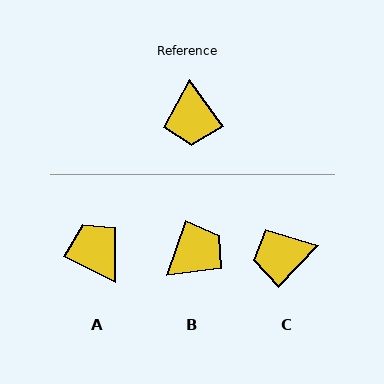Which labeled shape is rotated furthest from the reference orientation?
A, about 152 degrees away.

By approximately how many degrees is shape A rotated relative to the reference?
Approximately 152 degrees clockwise.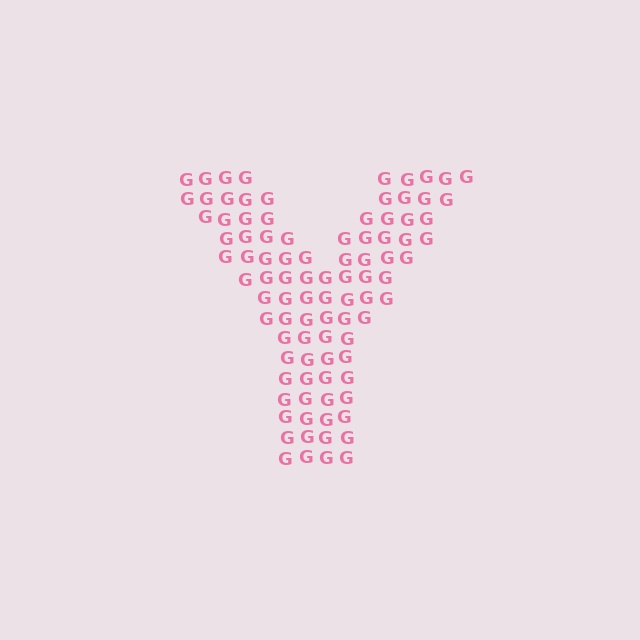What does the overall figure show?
The overall figure shows the letter Y.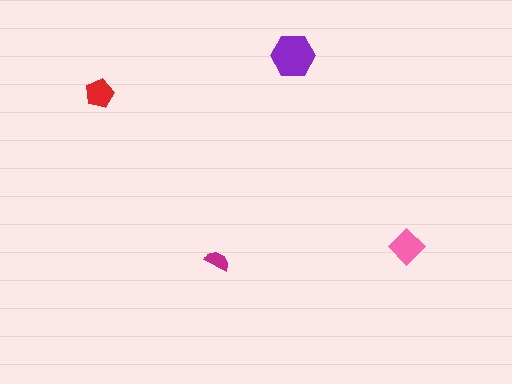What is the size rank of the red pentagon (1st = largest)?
3rd.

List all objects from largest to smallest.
The purple hexagon, the pink diamond, the red pentagon, the magenta semicircle.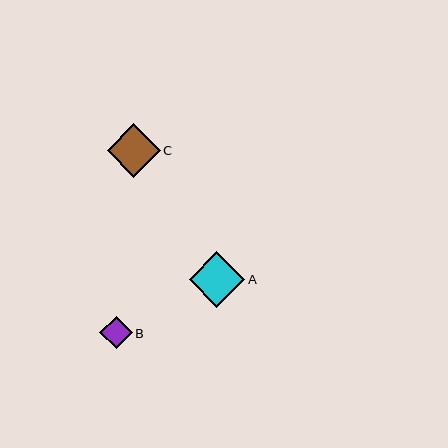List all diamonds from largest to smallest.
From largest to smallest: A, C, B.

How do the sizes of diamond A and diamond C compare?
Diamond A and diamond C are approximately the same size.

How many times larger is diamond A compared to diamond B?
Diamond A is approximately 1.7 times the size of diamond B.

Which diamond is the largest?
Diamond A is the largest with a size of approximately 55 pixels.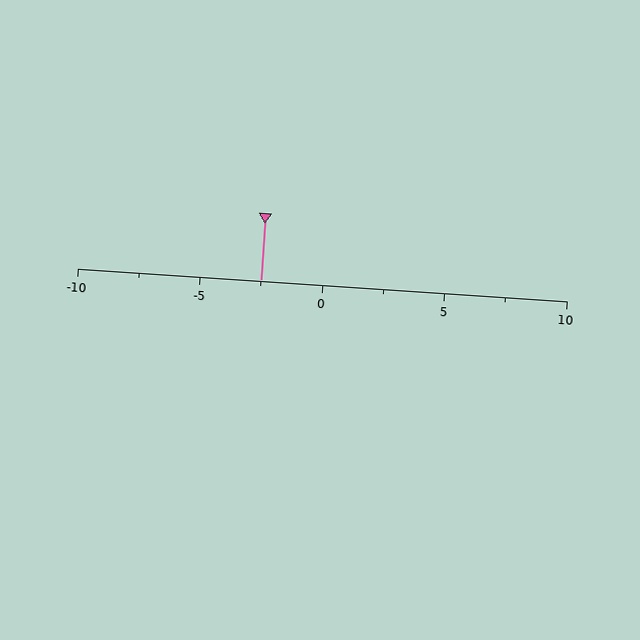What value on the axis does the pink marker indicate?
The marker indicates approximately -2.5.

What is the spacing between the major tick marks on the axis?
The major ticks are spaced 5 apart.